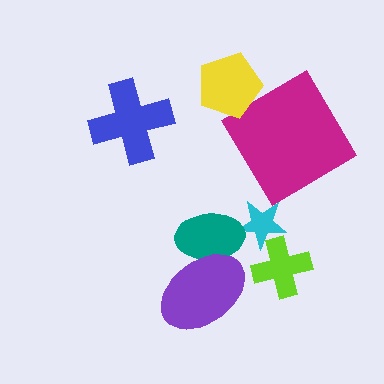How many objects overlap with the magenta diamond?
0 objects overlap with the magenta diamond.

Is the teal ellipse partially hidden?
Yes, it is partially covered by another shape.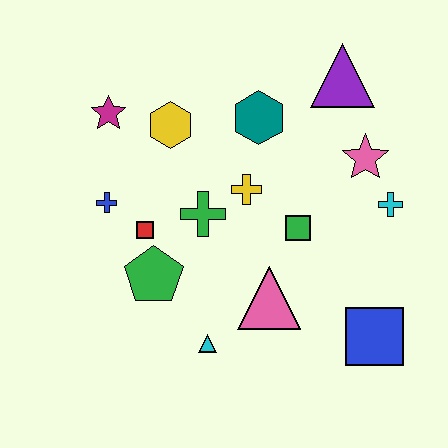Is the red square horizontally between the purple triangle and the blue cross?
Yes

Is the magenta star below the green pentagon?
No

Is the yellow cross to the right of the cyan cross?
No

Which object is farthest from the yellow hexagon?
The blue square is farthest from the yellow hexagon.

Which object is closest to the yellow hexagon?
The magenta star is closest to the yellow hexagon.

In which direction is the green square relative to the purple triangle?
The green square is below the purple triangle.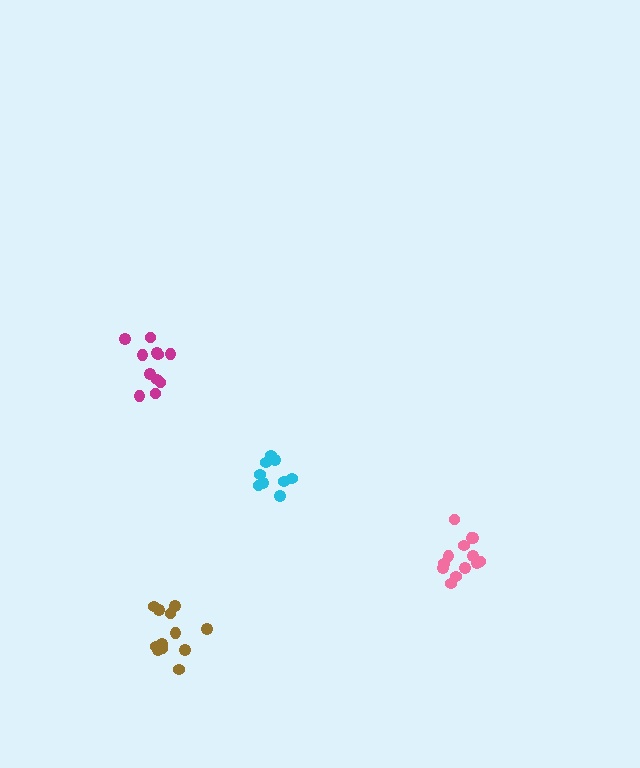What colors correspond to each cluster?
The clusters are colored: brown, cyan, magenta, pink.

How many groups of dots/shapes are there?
There are 4 groups.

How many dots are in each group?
Group 1: 12 dots, Group 2: 9 dots, Group 3: 11 dots, Group 4: 13 dots (45 total).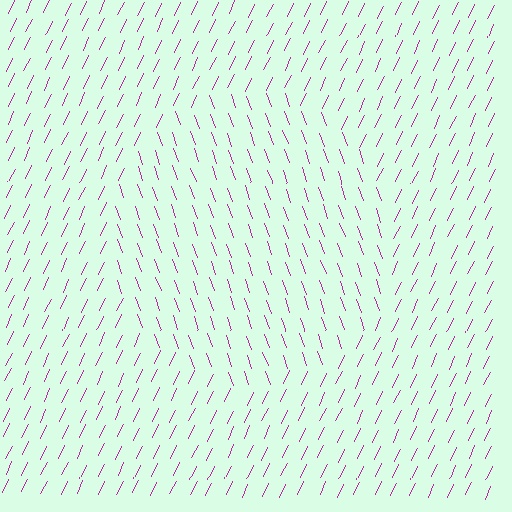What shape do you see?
I see a circle.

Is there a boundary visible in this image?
Yes, there is a texture boundary formed by a change in line orientation.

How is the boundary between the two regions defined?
The boundary is defined purely by a change in line orientation (approximately 45 degrees difference). All lines are the same color and thickness.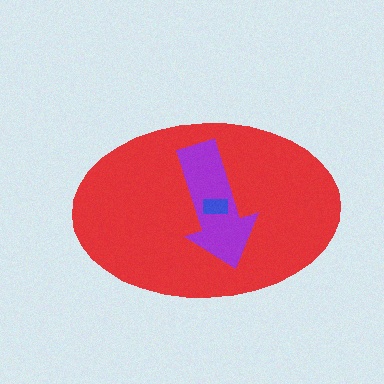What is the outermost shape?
The red ellipse.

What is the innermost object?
The blue rectangle.